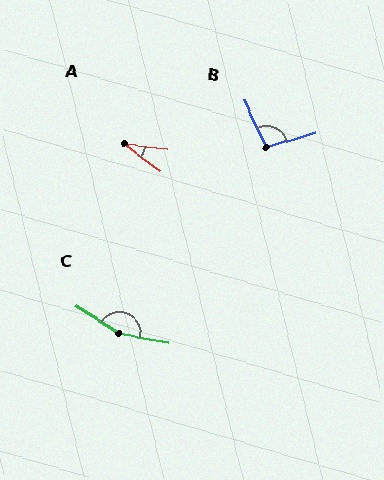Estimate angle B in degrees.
Approximately 98 degrees.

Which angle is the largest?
C, at approximately 158 degrees.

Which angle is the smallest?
A, at approximately 31 degrees.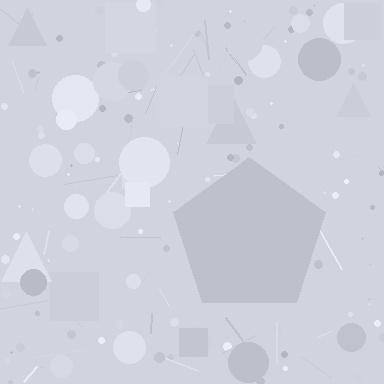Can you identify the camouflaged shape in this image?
The camouflaged shape is a pentagon.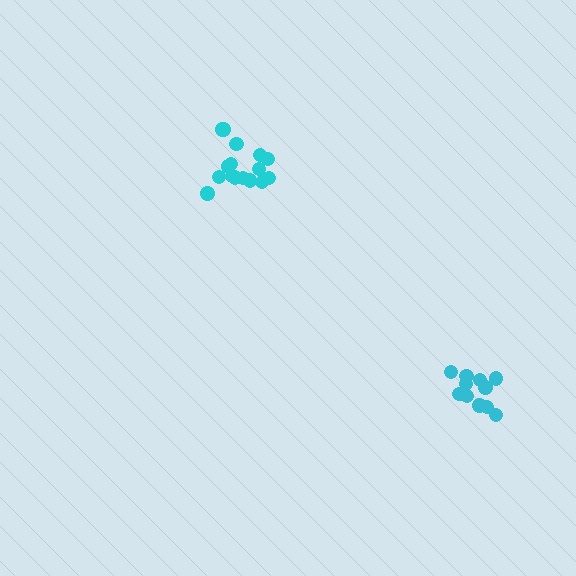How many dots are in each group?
Group 1: 11 dots, Group 2: 17 dots (28 total).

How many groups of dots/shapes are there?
There are 2 groups.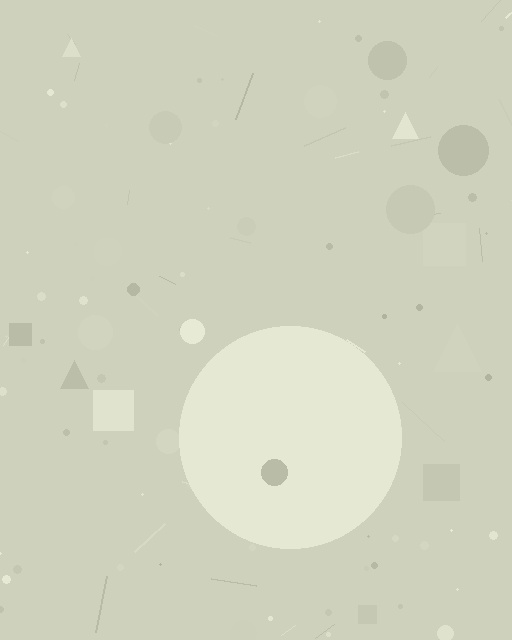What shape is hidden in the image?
A circle is hidden in the image.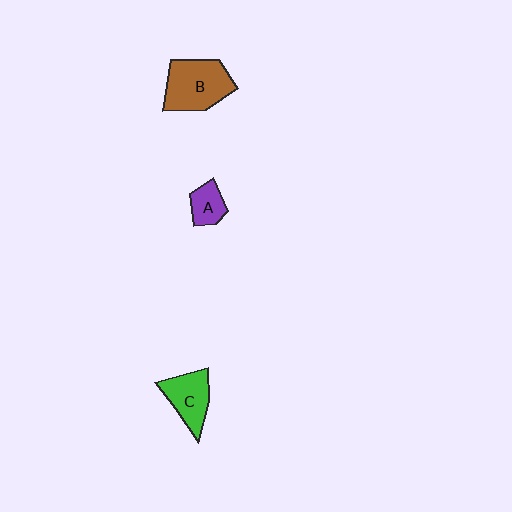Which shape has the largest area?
Shape B (brown).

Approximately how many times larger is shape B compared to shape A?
Approximately 2.4 times.